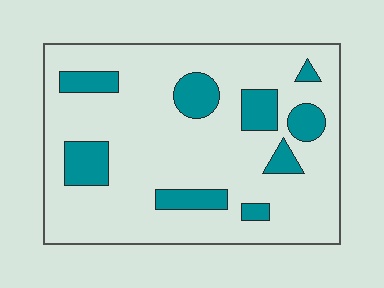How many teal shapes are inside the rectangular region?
9.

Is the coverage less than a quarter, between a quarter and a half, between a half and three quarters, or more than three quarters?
Less than a quarter.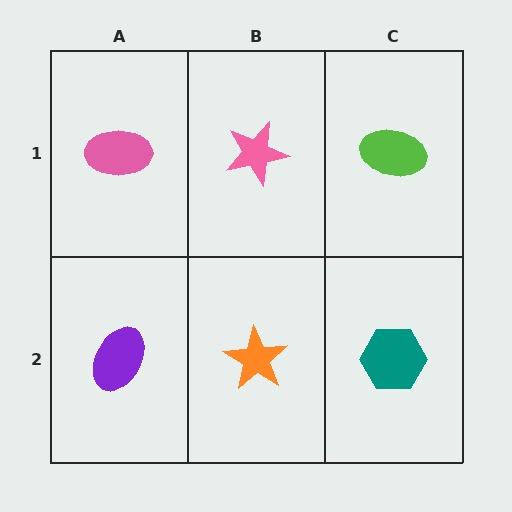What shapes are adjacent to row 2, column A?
A pink ellipse (row 1, column A), an orange star (row 2, column B).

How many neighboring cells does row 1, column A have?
2.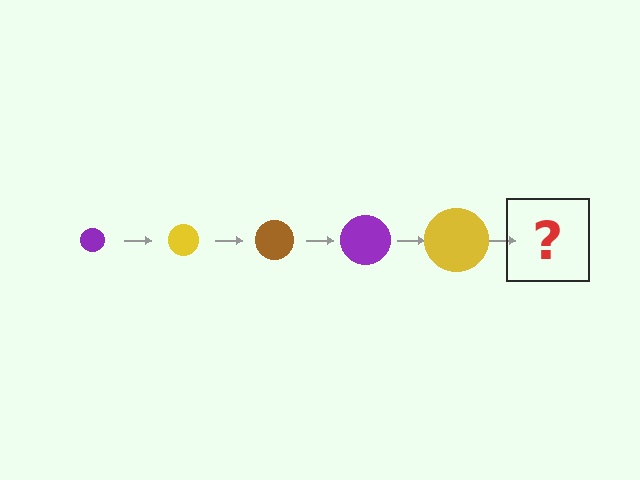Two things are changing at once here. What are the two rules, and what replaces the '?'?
The two rules are that the circle grows larger each step and the color cycles through purple, yellow, and brown. The '?' should be a brown circle, larger than the previous one.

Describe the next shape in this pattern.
It should be a brown circle, larger than the previous one.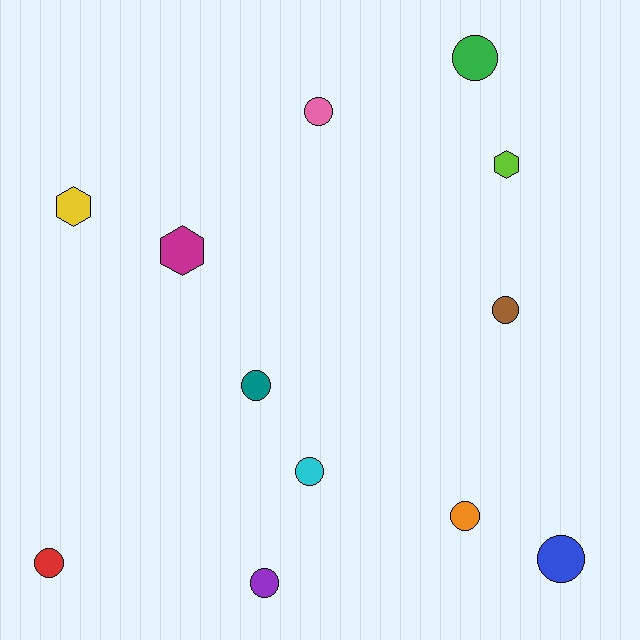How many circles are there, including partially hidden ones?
There are 9 circles.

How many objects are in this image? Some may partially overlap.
There are 12 objects.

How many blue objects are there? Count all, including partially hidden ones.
There is 1 blue object.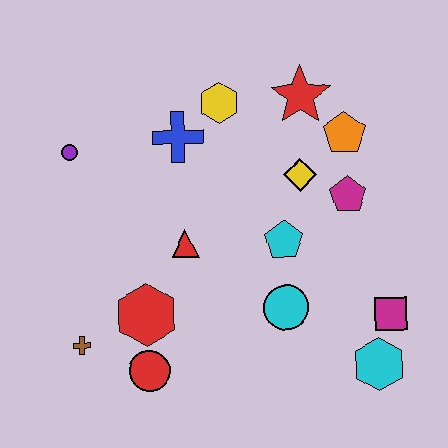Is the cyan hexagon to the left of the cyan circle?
No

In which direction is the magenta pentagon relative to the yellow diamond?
The magenta pentagon is to the right of the yellow diamond.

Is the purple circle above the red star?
No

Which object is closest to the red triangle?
The red hexagon is closest to the red triangle.